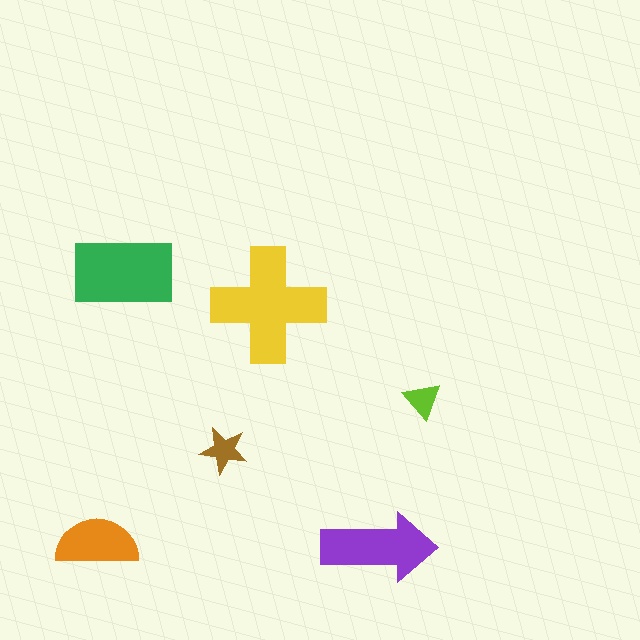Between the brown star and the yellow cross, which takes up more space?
The yellow cross.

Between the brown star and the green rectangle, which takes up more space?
The green rectangle.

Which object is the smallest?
The lime triangle.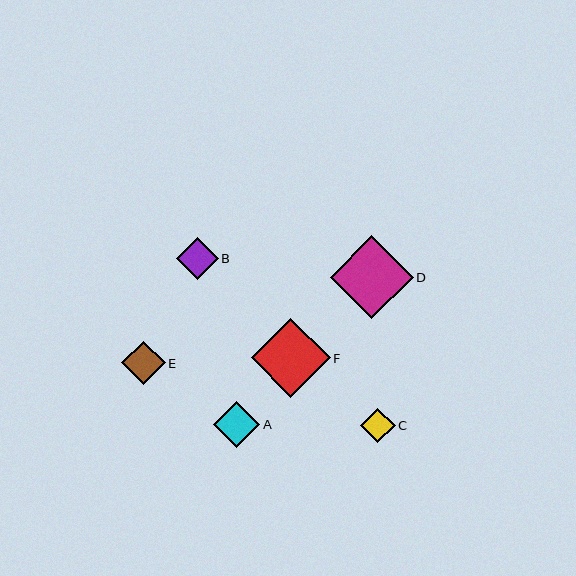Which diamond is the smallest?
Diamond C is the smallest with a size of approximately 34 pixels.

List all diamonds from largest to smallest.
From largest to smallest: D, F, A, E, B, C.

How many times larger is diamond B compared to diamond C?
Diamond B is approximately 1.2 times the size of diamond C.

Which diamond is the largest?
Diamond D is the largest with a size of approximately 83 pixels.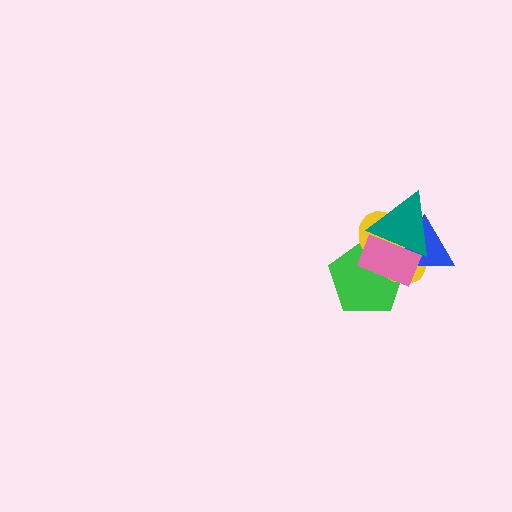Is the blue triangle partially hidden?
Yes, it is partially covered by another shape.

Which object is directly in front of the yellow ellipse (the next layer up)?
The blue triangle is directly in front of the yellow ellipse.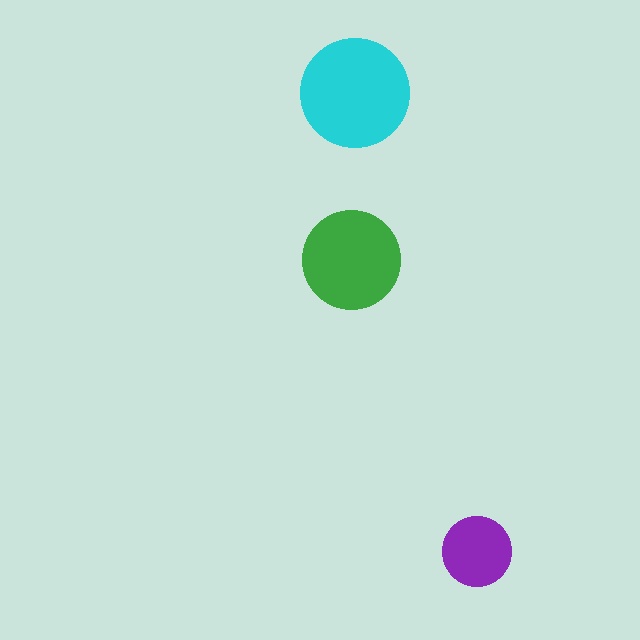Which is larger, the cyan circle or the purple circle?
The cyan one.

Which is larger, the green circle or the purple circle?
The green one.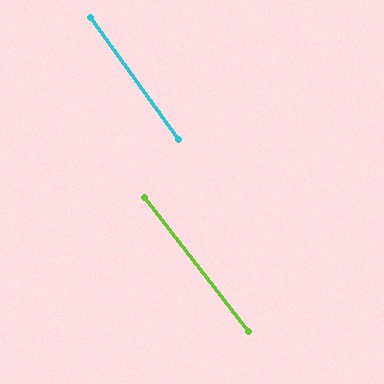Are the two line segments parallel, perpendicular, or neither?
Parallel — their directions differ by only 1.7°.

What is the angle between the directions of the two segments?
Approximately 2 degrees.